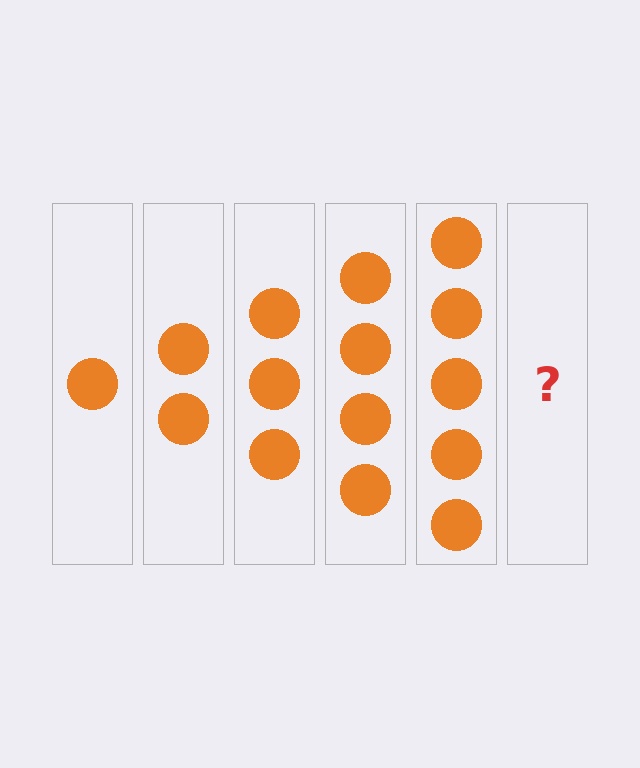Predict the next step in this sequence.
The next step is 6 circles.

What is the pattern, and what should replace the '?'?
The pattern is that each step adds one more circle. The '?' should be 6 circles.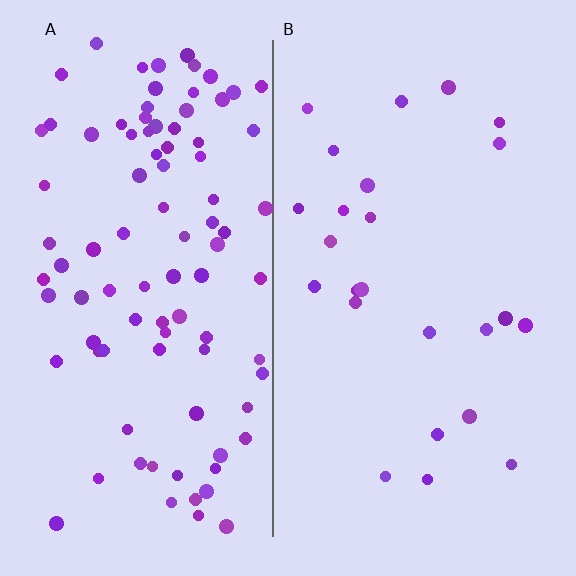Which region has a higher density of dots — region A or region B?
A (the left).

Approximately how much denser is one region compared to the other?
Approximately 3.7× — region A over region B.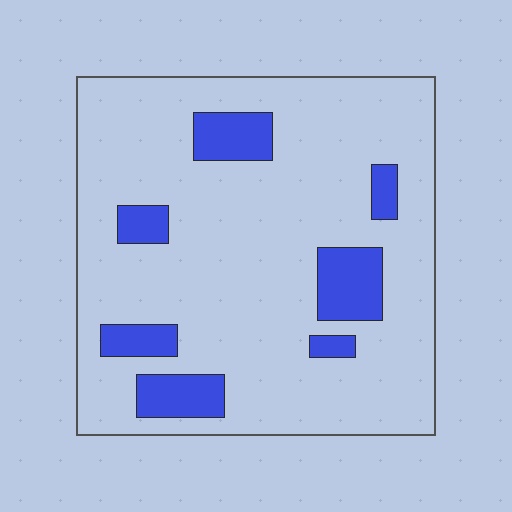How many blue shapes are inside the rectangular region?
7.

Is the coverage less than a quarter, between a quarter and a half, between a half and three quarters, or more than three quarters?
Less than a quarter.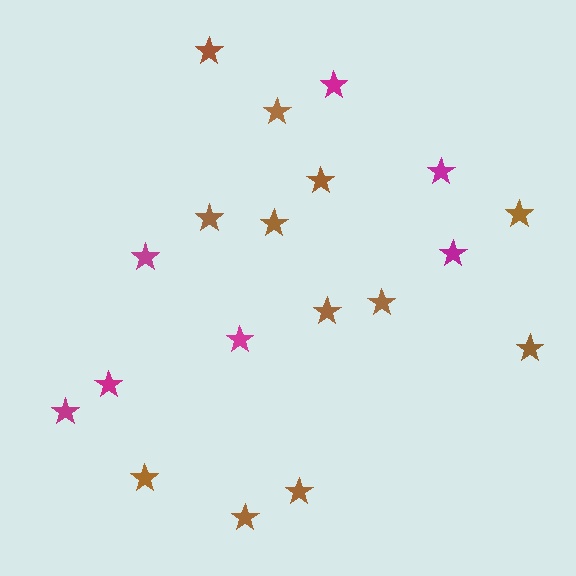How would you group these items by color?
There are 2 groups: one group of magenta stars (7) and one group of brown stars (12).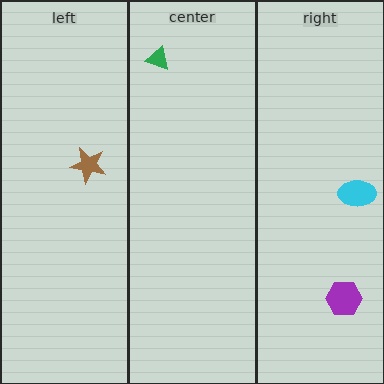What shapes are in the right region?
The purple hexagon, the cyan ellipse.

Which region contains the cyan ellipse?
The right region.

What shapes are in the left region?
The brown star.